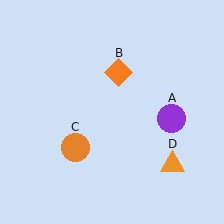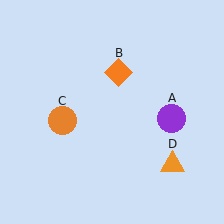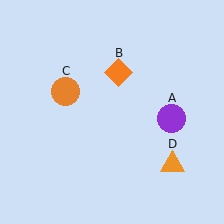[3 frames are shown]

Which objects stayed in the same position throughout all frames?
Purple circle (object A) and orange diamond (object B) and orange triangle (object D) remained stationary.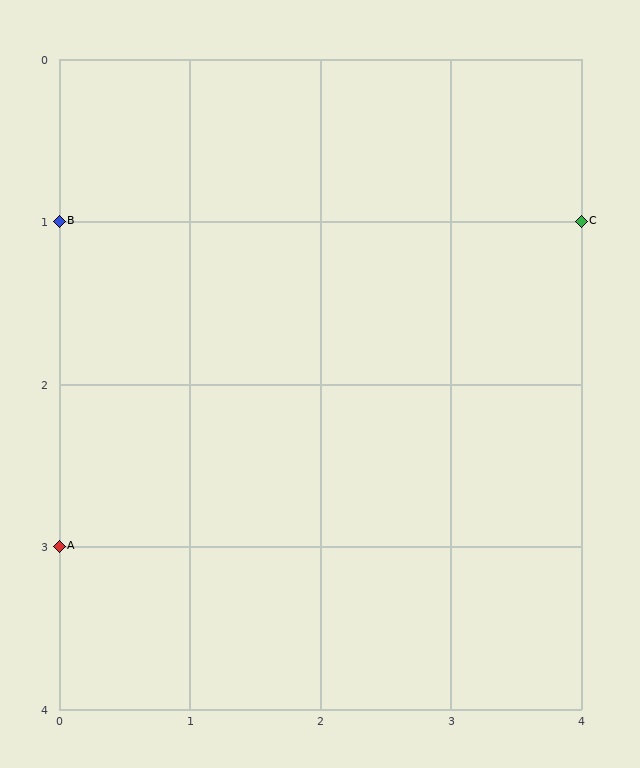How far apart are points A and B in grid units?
Points A and B are 2 rows apart.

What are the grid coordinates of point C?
Point C is at grid coordinates (4, 1).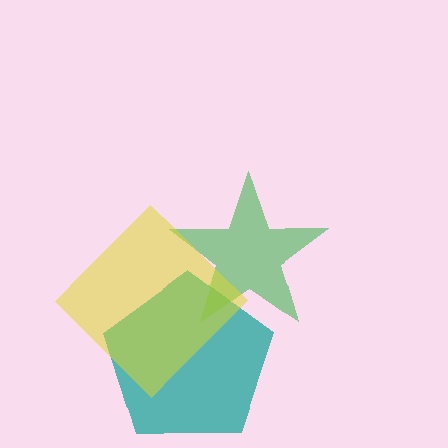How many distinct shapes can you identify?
There are 3 distinct shapes: a teal pentagon, a green star, a yellow diamond.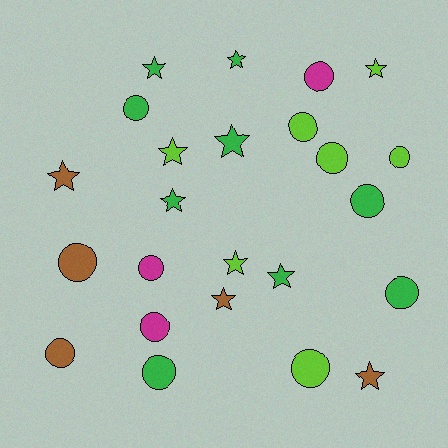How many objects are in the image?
There are 24 objects.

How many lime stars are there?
There are 3 lime stars.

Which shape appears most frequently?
Circle, with 13 objects.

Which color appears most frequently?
Green, with 9 objects.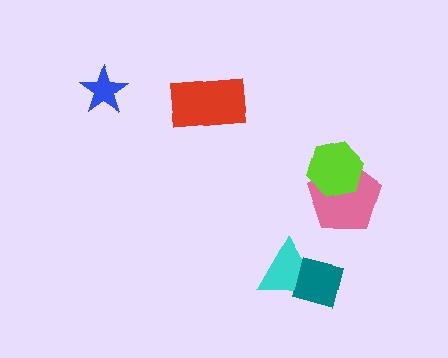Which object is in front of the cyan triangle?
The teal square is in front of the cyan triangle.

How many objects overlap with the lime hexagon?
1 object overlaps with the lime hexagon.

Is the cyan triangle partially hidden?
Yes, it is partially covered by another shape.